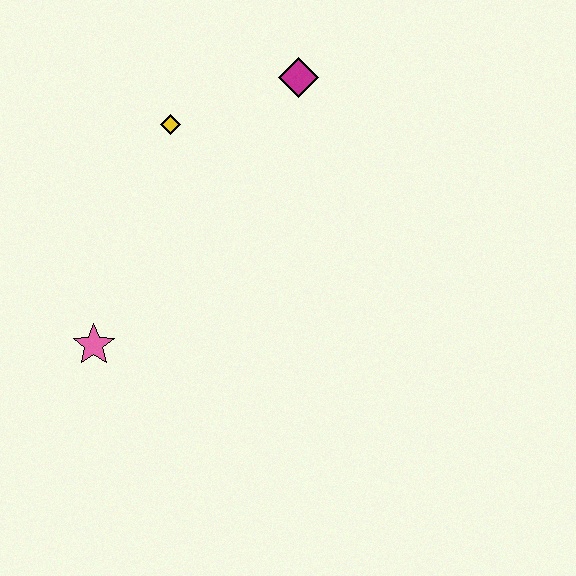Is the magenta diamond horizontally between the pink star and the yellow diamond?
No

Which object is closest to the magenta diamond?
The yellow diamond is closest to the magenta diamond.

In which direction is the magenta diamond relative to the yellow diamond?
The magenta diamond is to the right of the yellow diamond.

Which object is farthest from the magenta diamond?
The pink star is farthest from the magenta diamond.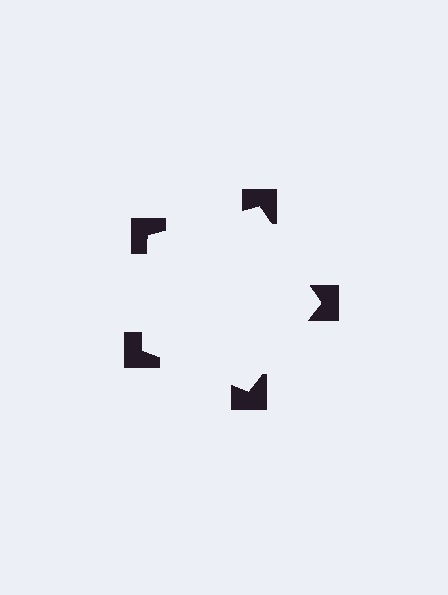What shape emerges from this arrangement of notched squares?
An illusory pentagon — its edges are inferred from the aligned wedge cuts in the notched squares, not physically drawn.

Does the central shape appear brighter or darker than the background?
It typically appears slightly brighter than the background, even though no actual brightness change is drawn.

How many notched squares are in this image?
There are 5 — one at each vertex of the illusory pentagon.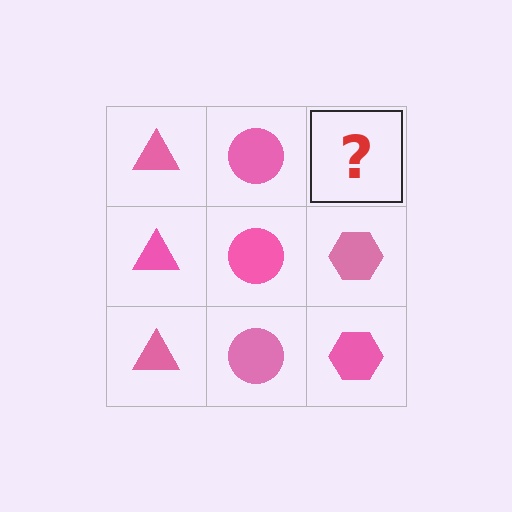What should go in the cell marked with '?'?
The missing cell should contain a pink hexagon.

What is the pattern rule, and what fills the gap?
The rule is that each column has a consistent shape. The gap should be filled with a pink hexagon.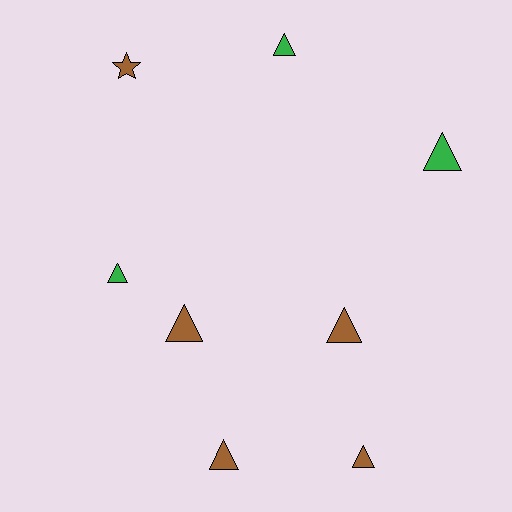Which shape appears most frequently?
Triangle, with 7 objects.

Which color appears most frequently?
Brown, with 5 objects.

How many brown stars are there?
There is 1 brown star.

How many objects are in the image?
There are 8 objects.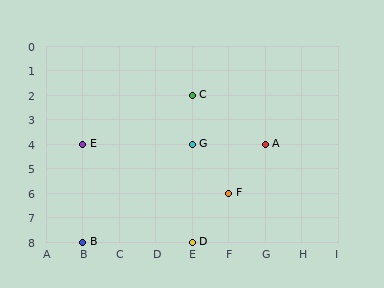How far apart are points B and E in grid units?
Points B and E are 4 rows apart.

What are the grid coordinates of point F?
Point F is at grid coordinates (F, 6).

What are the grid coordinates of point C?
Point C is at grid coordinates (E, 2).